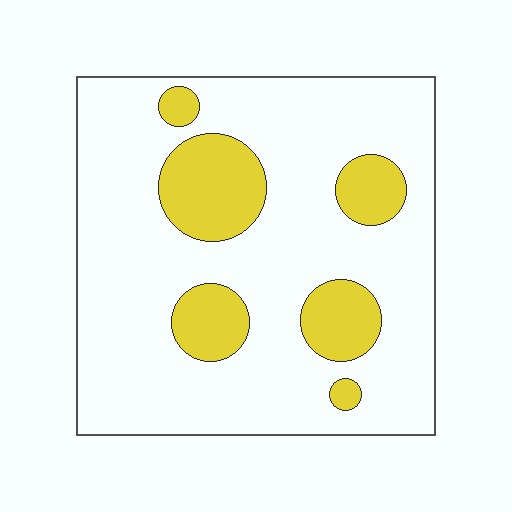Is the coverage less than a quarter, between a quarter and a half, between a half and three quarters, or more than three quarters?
Less than a quarter.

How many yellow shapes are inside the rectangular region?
6.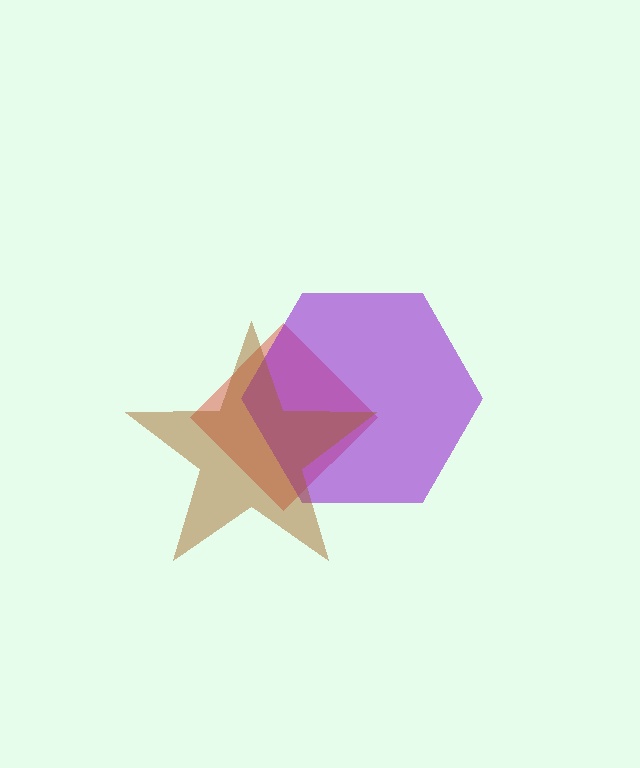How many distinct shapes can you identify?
There are 3 distinct shapes: a red diamond, a purple hexagon, a brown star.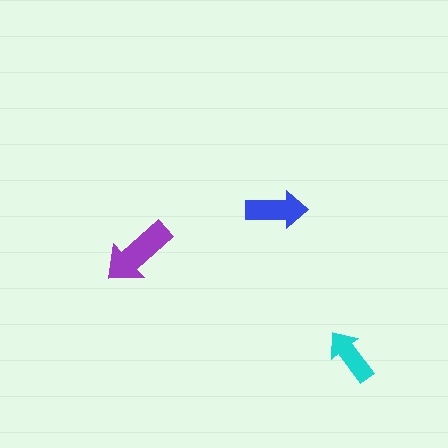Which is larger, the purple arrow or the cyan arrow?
The purple one.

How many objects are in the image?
There are 3 objects in the image.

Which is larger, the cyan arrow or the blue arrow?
The blue one.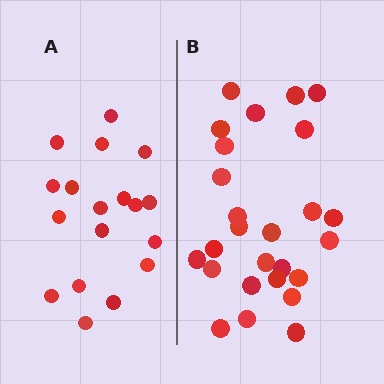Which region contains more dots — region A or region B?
Region B (the right region) has more dots.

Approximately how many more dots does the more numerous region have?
Region B has roughly 8 or so more dots than region A.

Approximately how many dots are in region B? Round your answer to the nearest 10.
About 30 dots. (The exact count is 26, which rounds to 30.)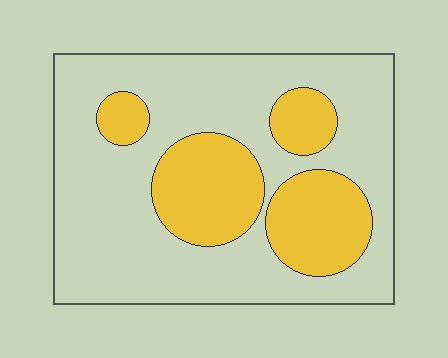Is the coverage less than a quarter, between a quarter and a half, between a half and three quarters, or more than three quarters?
Between a quarter and a half.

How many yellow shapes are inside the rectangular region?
4.